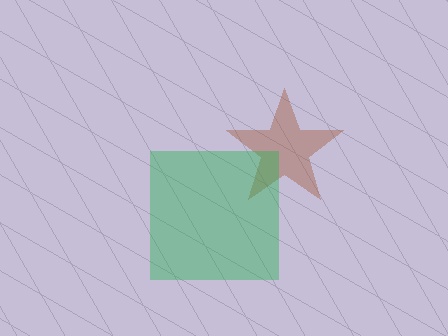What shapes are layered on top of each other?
The layered shapes are: a brown star, a green square.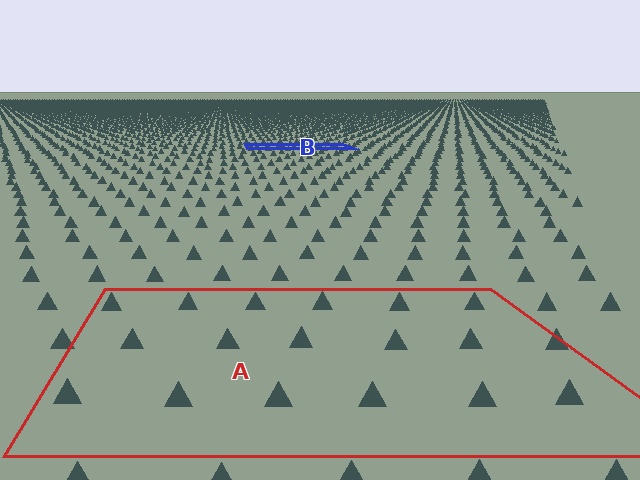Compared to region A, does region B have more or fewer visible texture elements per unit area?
Region B has more texture elements per unit area — they are packed more densely because it is farther away.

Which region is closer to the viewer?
Region A is closer. The texture elements there are larger and more spread out.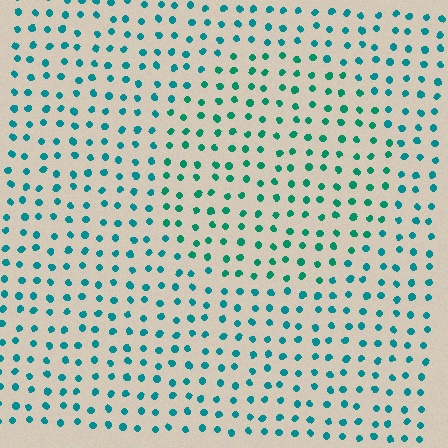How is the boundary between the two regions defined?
The boundary is defined purely by a slight shift in hue (about 21 degrees). Spacing, size, and orientation are identical on both sides.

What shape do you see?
I see a circle.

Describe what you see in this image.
The image is filled with small teal elements in a uniform arrangement. A circle-shaped region is visible where the elements are tinted to a slightly different hue, forming a subtle color boundary.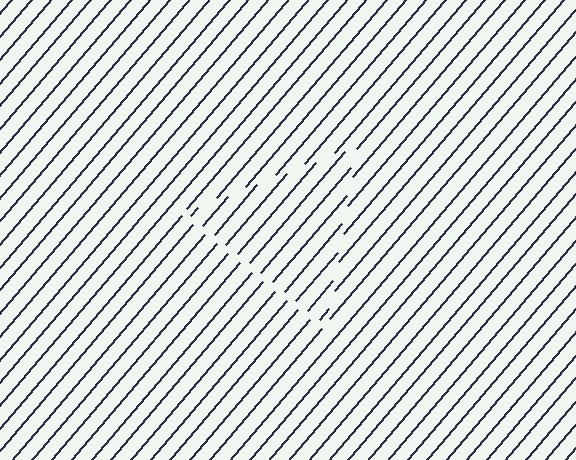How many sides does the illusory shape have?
3 sides — the line-ends trace a triangle.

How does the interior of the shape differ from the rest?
The interior of the shape contains the same grating, shifted by half a period — the contour is defined by the phase discontinuity where line-ends from the inner and outer gratings abut.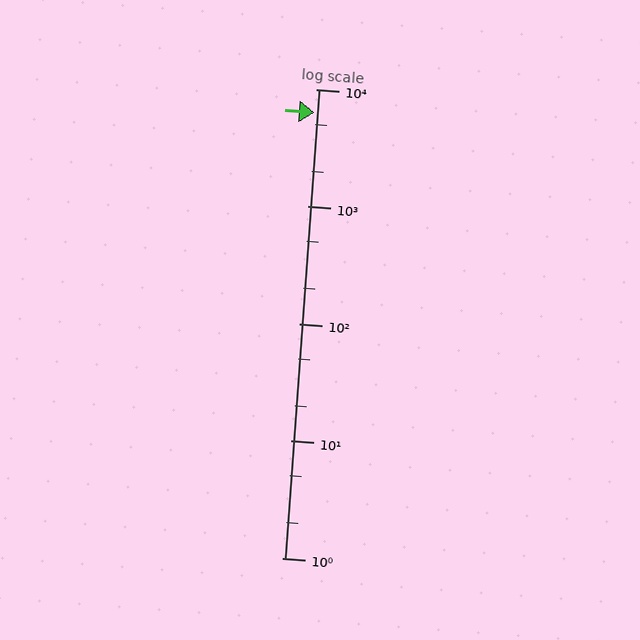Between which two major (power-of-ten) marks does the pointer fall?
The pointer is between 1000 and 10000.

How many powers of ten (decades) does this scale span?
The scale spans 4 decades, from 1 to 10000.